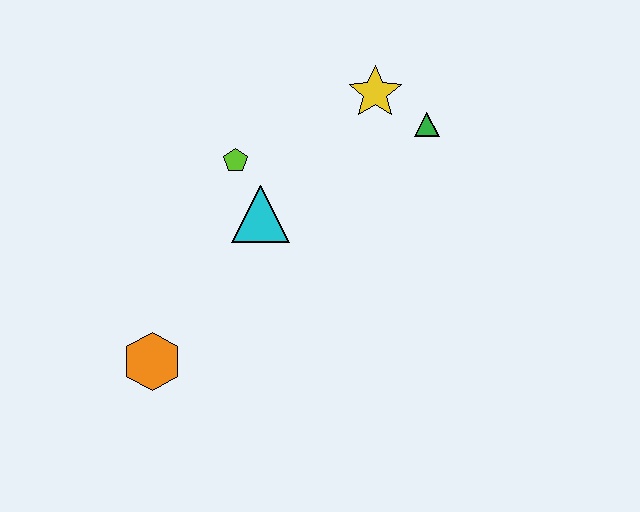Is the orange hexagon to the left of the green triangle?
Yes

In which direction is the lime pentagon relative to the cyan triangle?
The lime pentagon is above the cyan triangle.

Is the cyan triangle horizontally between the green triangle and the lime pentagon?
Yes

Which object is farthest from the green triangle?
The orange hexagon is farthest from the green triangle.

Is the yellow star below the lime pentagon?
No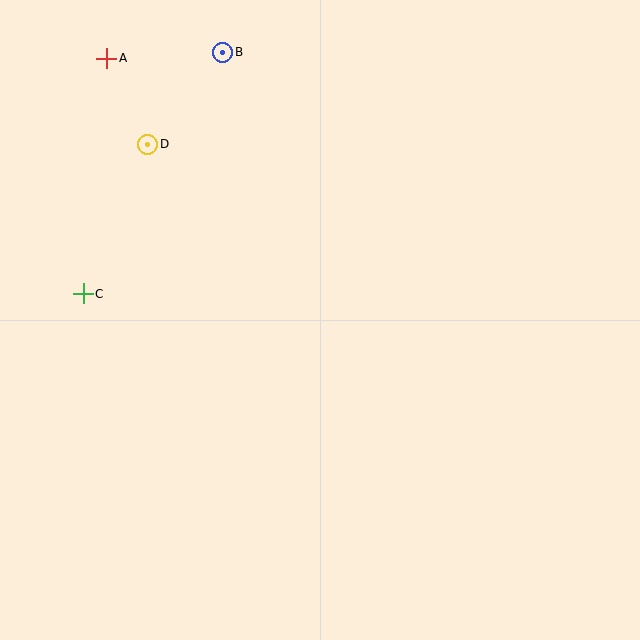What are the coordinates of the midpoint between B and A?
The midpoint between B and A is at (165, 55).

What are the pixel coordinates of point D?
Point D is at (148, 144).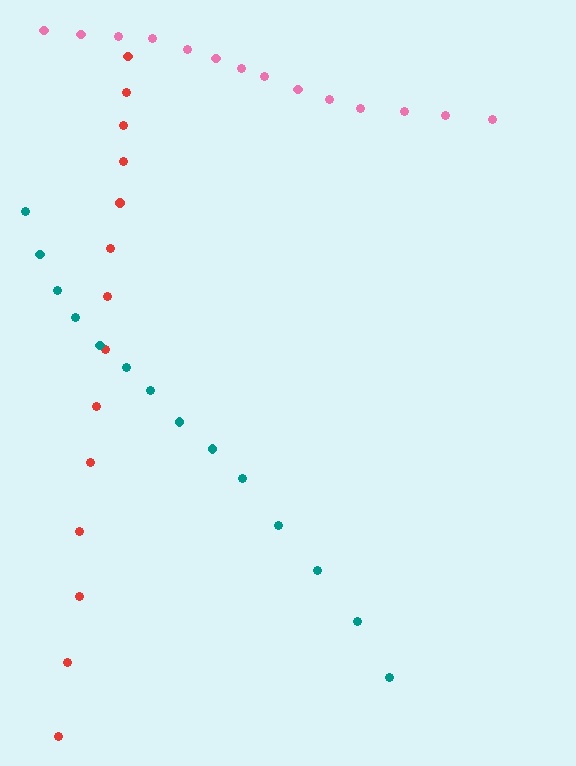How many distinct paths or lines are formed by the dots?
There are 3 distinct paths.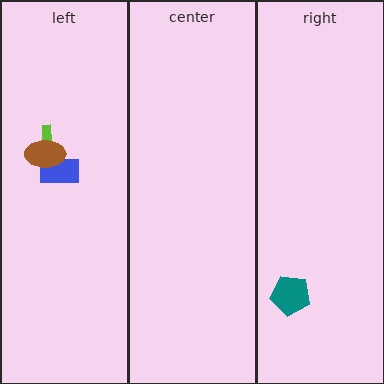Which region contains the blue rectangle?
The left region.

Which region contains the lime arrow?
The left region.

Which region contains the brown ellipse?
The left region.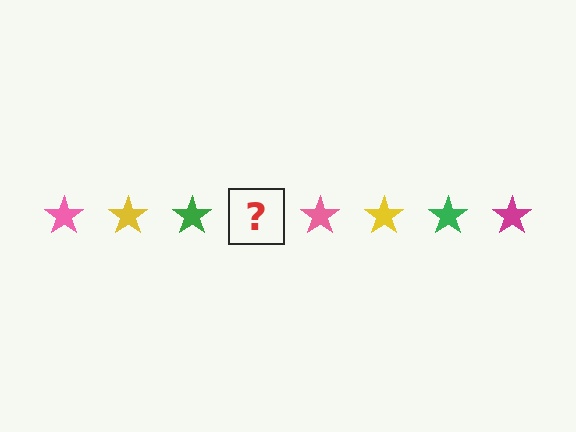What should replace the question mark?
The question mark should be replaced with a magenta star.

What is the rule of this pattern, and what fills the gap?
The rule is that the pattern cycles through pink, yellow, green, magenta stars. The gap should be filled with a magenta star.